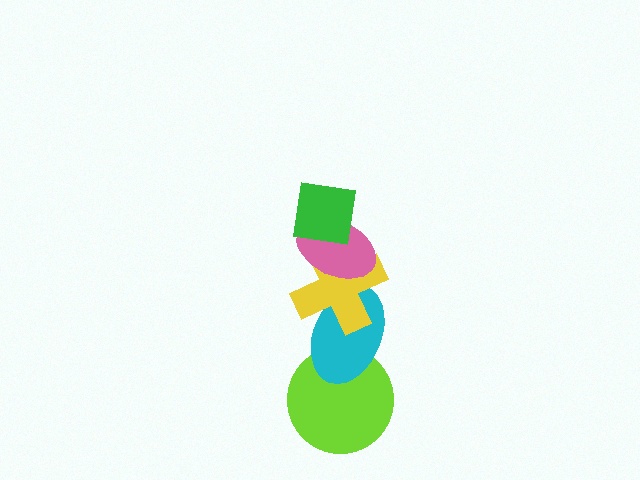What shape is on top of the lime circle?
The cyan ellipse is on top of the lime circle.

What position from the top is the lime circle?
The lime circle is 5th from the top.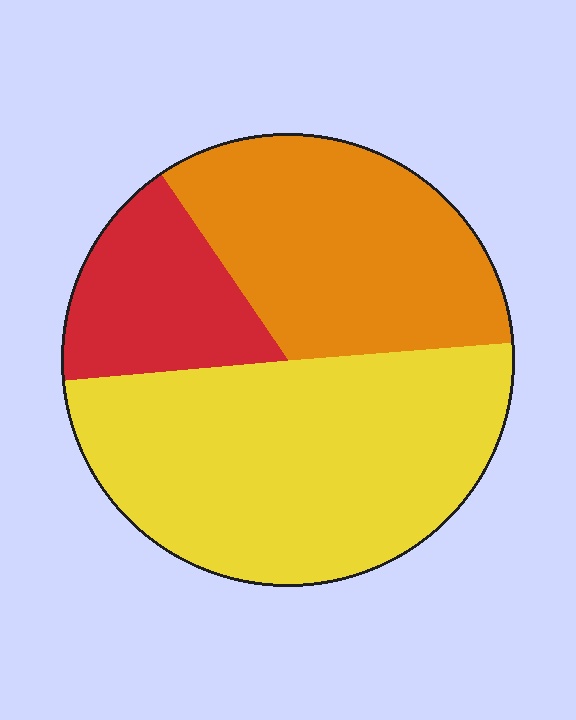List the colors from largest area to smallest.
From largest to smallest: yellow, orange, red.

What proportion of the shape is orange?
Orange covers about 35% of the shape.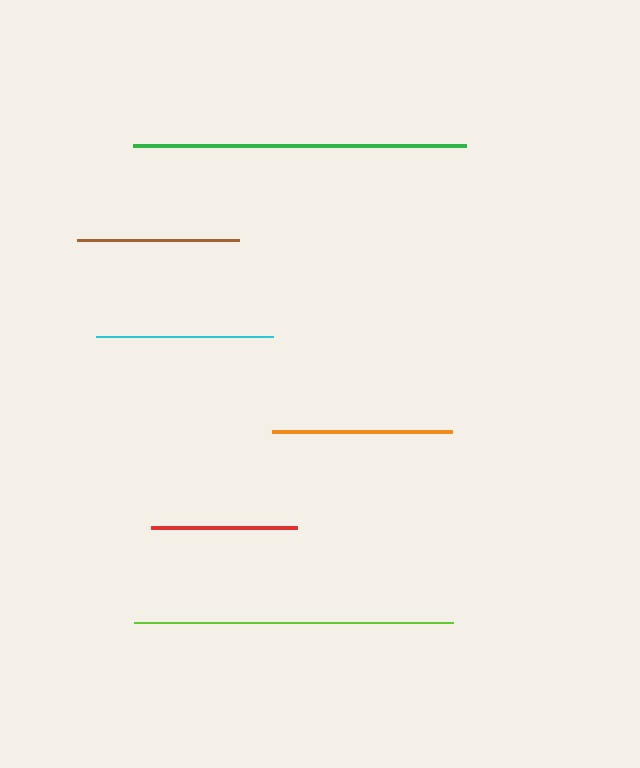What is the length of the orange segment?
The orange segment is approximately 180 pixels long.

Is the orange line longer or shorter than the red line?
The orange line is longer than the red line.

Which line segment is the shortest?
The red line is the shortest at approximately 146 pixels.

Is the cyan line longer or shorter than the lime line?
The lime line is longer than the cyan line.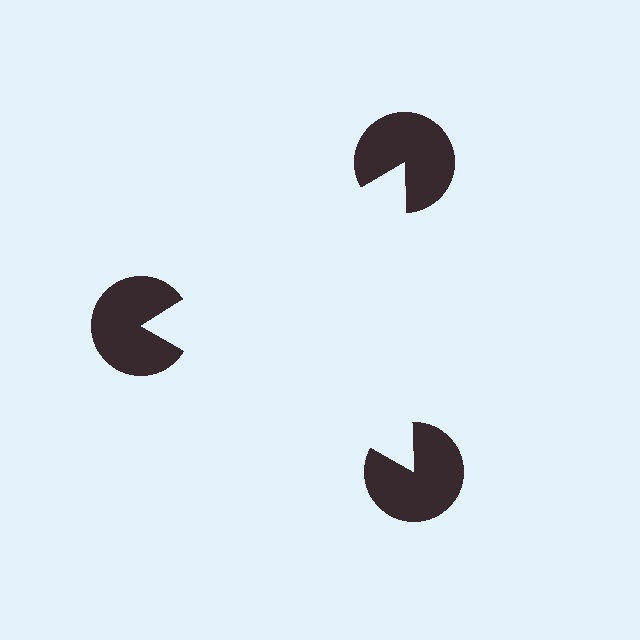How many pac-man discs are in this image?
There are 3 — one at each vertex of the illusory triangle.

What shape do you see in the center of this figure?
An illusory triangle — its edges are inferred from the aligned wedge cuts in the pac-man discs, not physically drawn.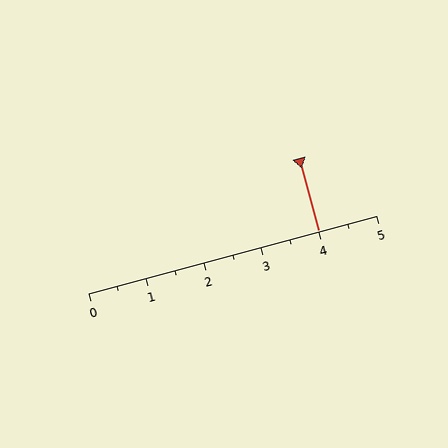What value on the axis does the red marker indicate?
The marker indicates approximately 4.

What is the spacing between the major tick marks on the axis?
The major ticks are spaced 1 apart.